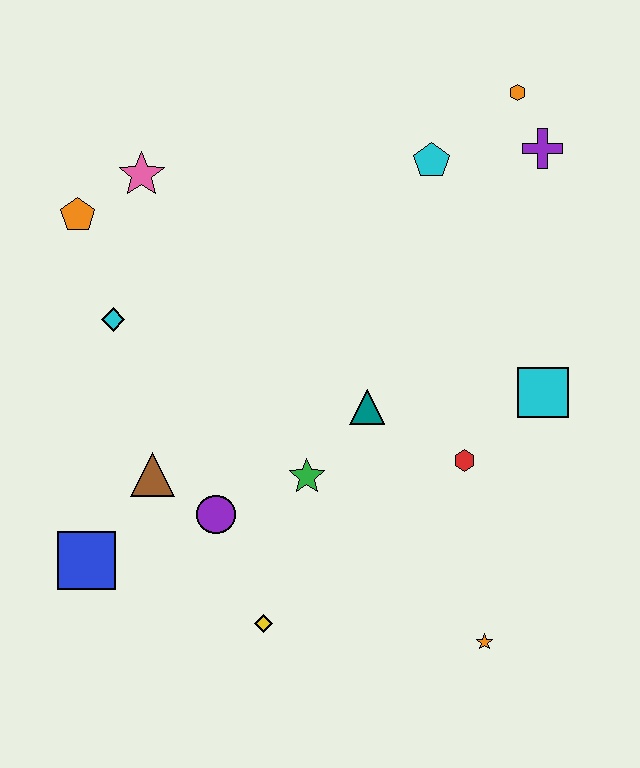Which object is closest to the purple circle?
The brown triangle is closest to the purple circle.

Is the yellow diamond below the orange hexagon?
Yes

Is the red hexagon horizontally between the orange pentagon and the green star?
No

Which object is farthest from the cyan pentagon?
The blue square is farthest from the cyan pentagon.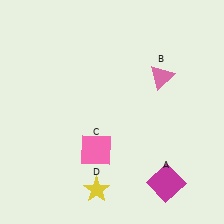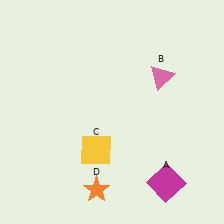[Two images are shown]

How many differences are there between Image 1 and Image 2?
There are 2 differences between the two images.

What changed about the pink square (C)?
In Image 1, C is pink. In Image 2, it changed to yellow.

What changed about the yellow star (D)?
In Image 1, D is yellow. In Image 2, it changed to orange.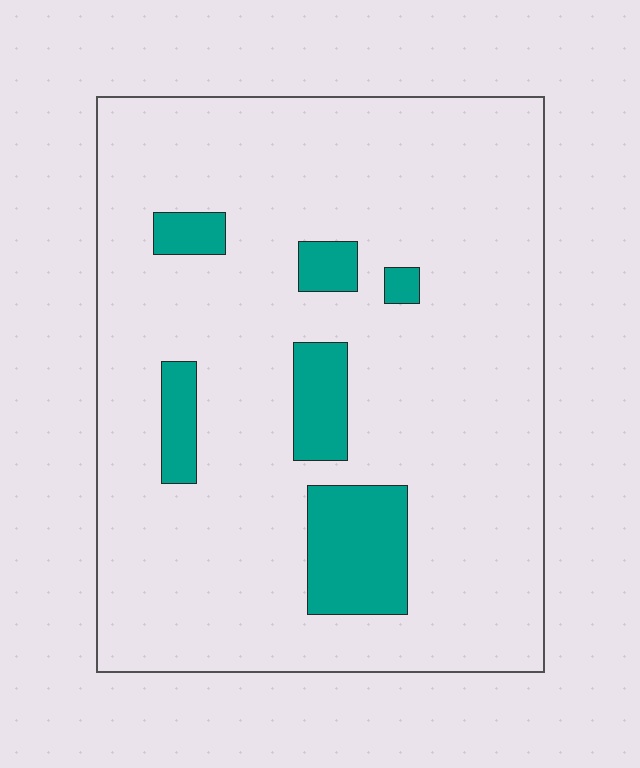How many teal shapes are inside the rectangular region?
6.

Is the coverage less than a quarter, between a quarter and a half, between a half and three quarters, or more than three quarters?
Less than a quarter.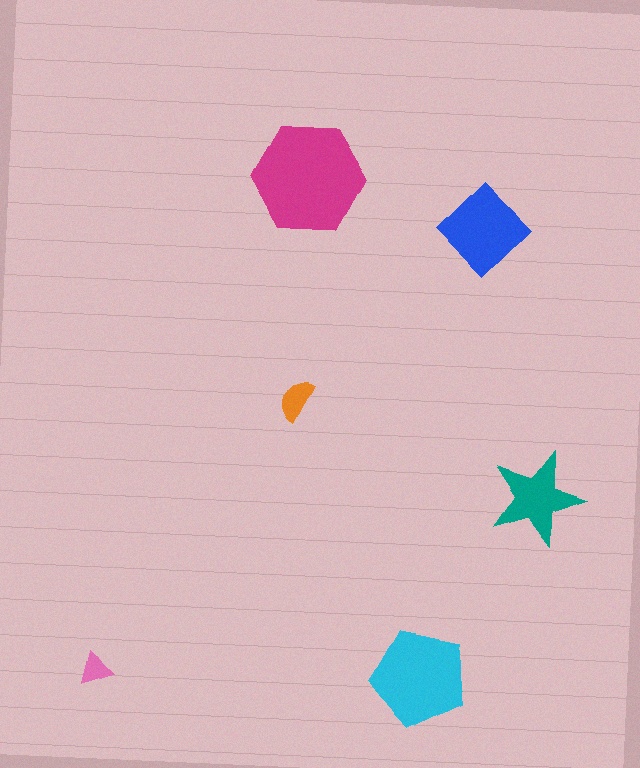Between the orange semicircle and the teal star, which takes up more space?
The teal star.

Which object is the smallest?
The pink triangle.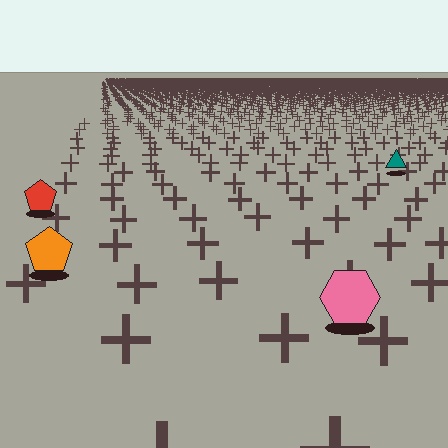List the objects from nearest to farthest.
From nearest to farthest: the pink hexagon, the orange pentagon, the red pentagon, the teal triangle.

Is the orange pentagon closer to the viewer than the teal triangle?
Yes. The orange pentagon is closer — you can tell from the texture gradient: the ground texture is coarser near it.